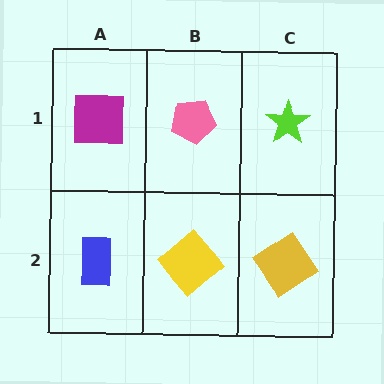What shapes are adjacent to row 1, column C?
A yellow diamond (row 2, column C), a pink pentagon (row 1, column B).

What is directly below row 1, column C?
A yellow diamond.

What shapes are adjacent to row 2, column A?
A magenta square (row 1, column A), a yellow diamond (row 2, column B).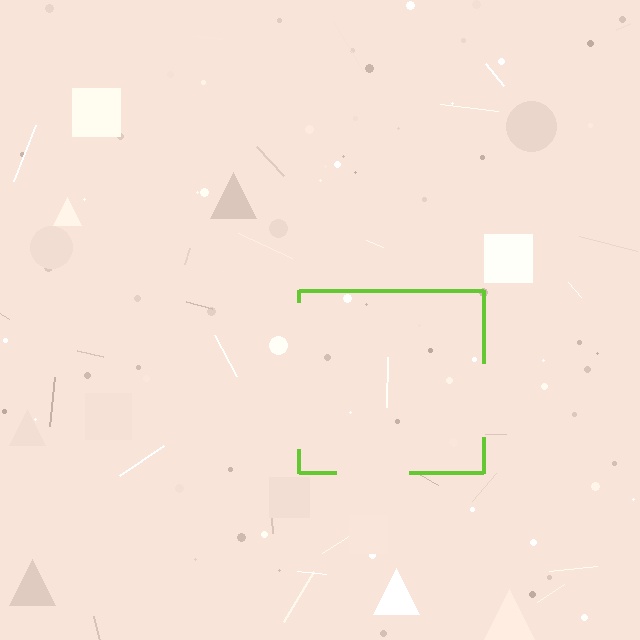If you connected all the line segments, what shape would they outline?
They would outline a square.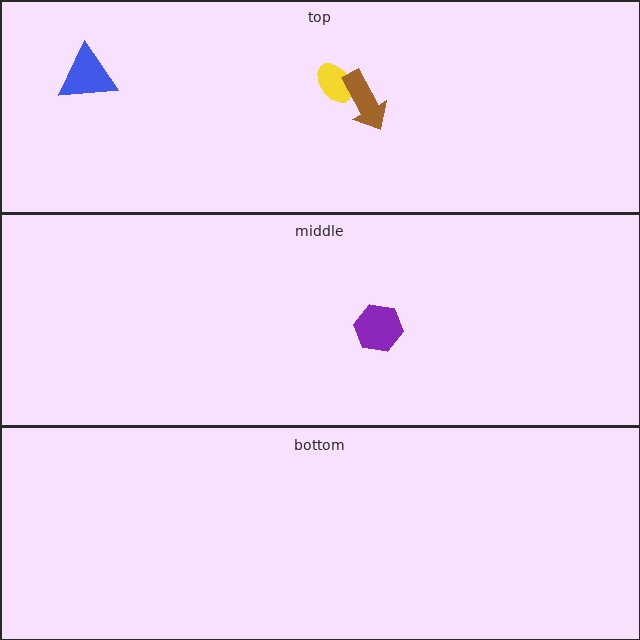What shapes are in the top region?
The yellow ellipse, the blue triangle, the brown arrow.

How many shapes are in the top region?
3.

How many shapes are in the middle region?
1.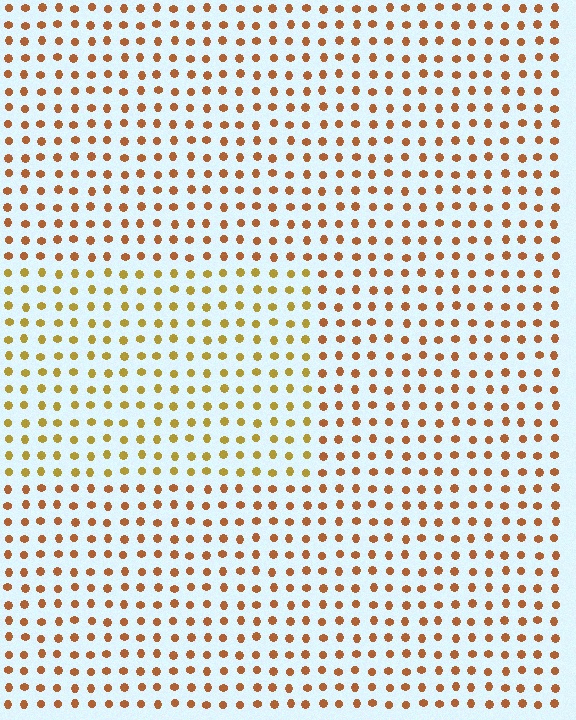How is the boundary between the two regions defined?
The boundary is defined purely by a slight shift in hue (about 27 degrees). Spacing, size, and orientation are identical on both sides.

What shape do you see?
I see a rectangle.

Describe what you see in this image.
The image is filled with small brown elements in a uniform arrangement. A rectangle-shaped region is visible where the elements are tinted to a slightly different hue, forming a subtle color boundary.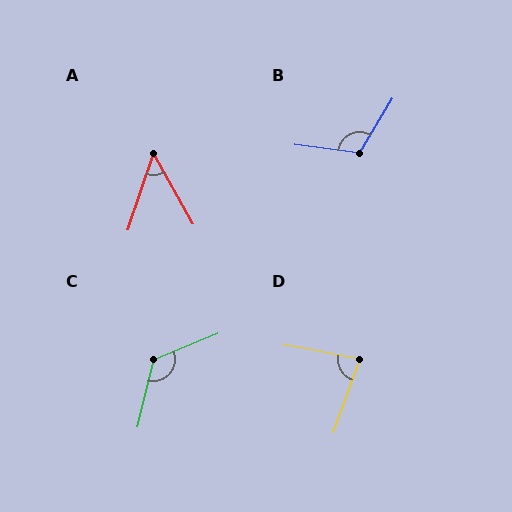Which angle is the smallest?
A, at approximately 48 degrees.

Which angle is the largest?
C, at approximately 126 degrees.